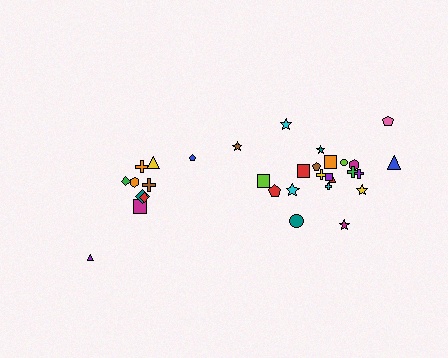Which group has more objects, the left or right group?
The right group.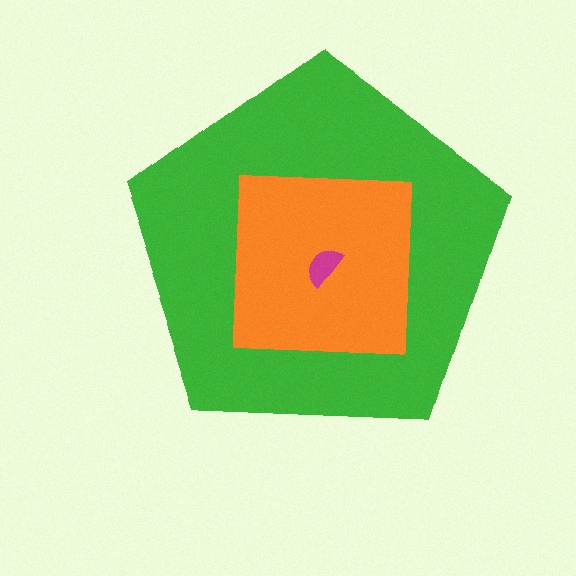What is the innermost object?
The magenta semicircle.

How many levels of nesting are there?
3.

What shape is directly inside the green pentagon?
The orange square.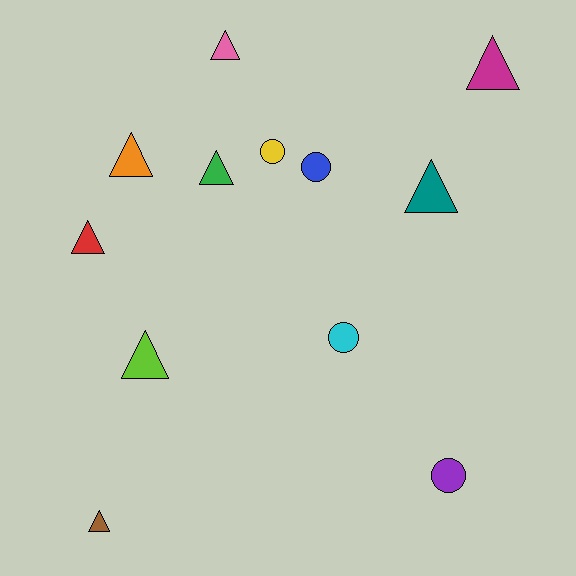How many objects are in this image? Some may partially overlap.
There are 12 objects.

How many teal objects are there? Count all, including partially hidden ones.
There is 1 teal object.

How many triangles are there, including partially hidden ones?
There are 8 triangles.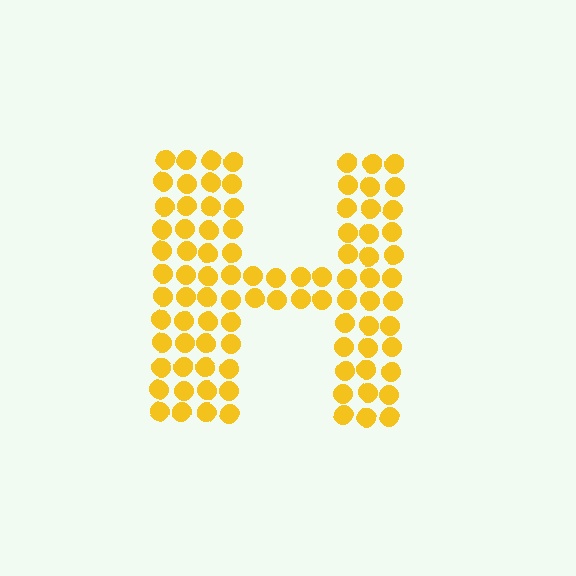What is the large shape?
The large shape is the letter H.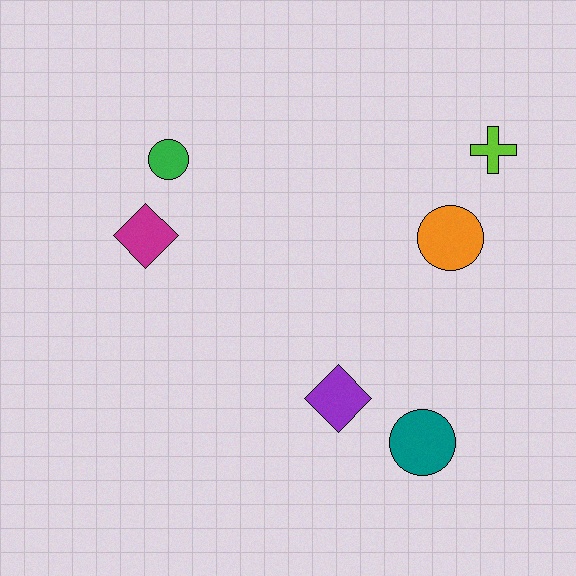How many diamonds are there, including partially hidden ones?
There are 2 diamonds.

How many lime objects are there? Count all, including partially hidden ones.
There is 1 lime object.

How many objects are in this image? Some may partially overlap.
There are 6 objects.